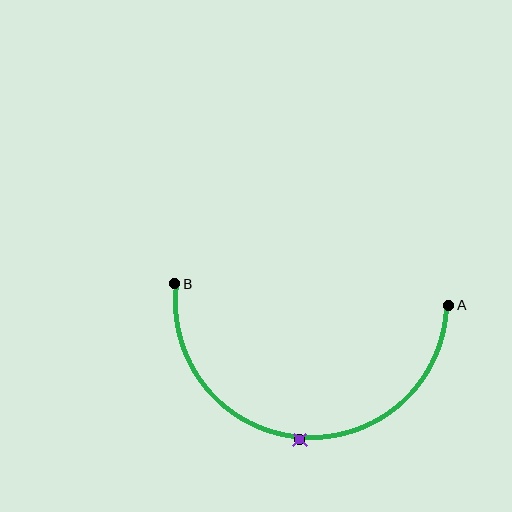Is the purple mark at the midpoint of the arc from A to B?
Yes. The purple mark lies on the arc at equal arc-length from both A and B — it is the arc midpoint.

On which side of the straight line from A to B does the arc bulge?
The arc bulges below the straight line connecting A and B.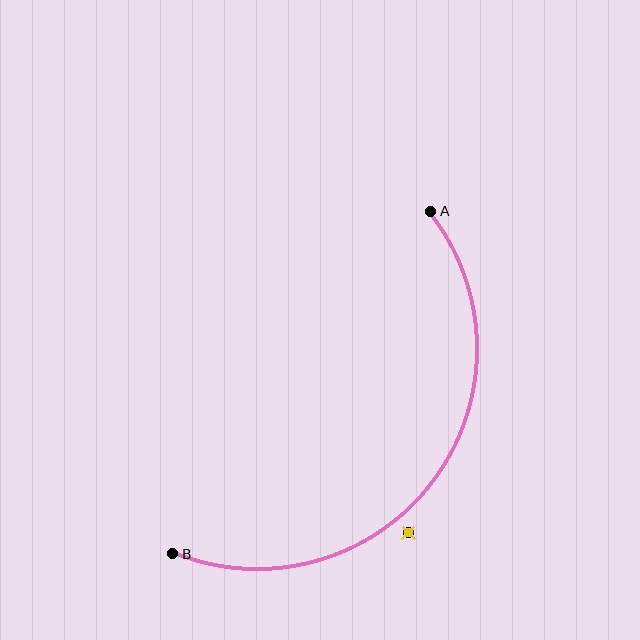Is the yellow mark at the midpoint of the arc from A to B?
No — the yellow mark does not lie on the arc at all. It sits slightly outside the curve.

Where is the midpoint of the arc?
The arc midpoint is the point on the curve farthest from the straight line joining A and B. It sits below and to the right of that line.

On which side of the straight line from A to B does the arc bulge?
The arc bulges below and to the right of the straight line connecting A and B.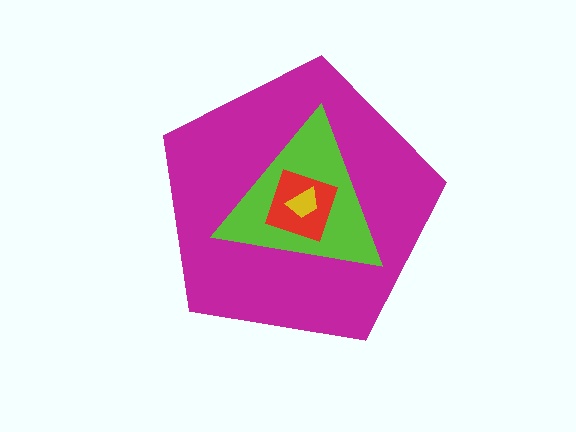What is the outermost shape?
The magenta pentagon.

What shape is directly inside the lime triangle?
The red square.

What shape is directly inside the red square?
The yellow trapezoid.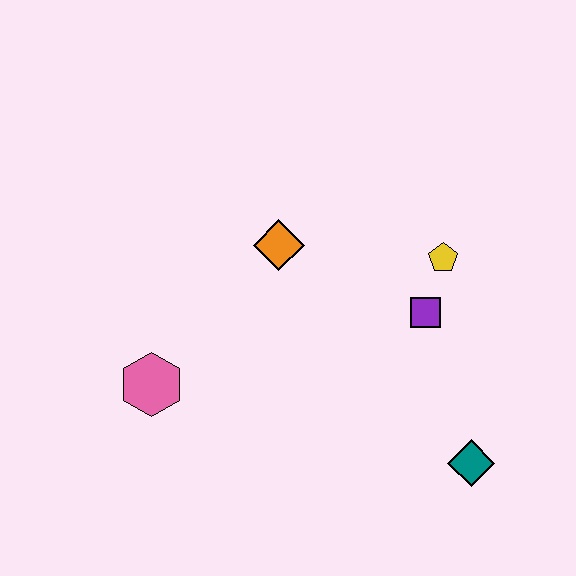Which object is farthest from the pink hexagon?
The teal diamond is farthest from the pink hexagon.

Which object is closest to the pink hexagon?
The orange diamond is closest to the pink hexagon.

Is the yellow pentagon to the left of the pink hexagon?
No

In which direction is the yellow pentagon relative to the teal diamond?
The yellow pentagon is above the teal diamond.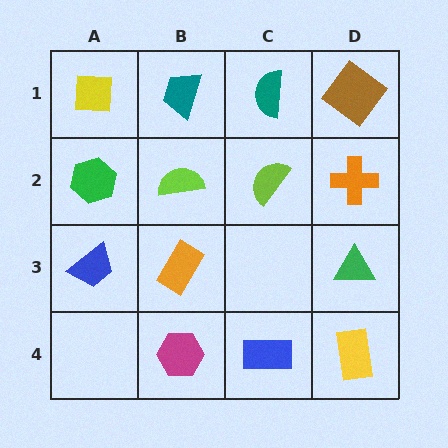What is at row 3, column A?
A blue trapezoid.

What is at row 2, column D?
An orange cross.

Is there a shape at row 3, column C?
No, that cell is empty.